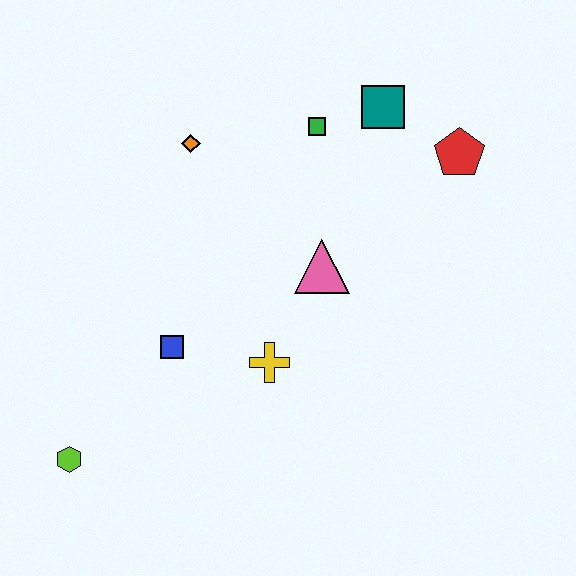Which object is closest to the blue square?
The yellow cross is closest to the blue square.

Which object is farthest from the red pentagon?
The lime hexagon is farthest from the red pentagon.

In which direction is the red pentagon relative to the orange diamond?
The red pentagon is to the right of the orange diamond.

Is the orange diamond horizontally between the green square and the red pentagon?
No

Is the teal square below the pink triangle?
No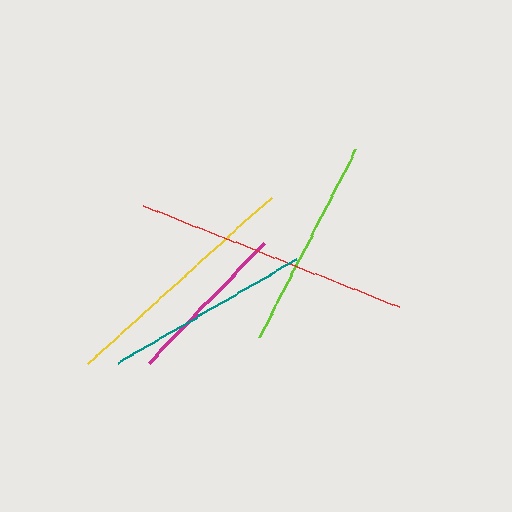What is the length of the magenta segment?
The magenta segment is approximately 166 pixels long.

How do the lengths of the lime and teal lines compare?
The lime and teal lines are approximately the same length.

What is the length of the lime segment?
The lime segment is approximately 211 pixels long.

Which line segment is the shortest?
The magenta line is the shortest at approximately 166 pixels.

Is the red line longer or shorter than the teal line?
The red line is longer than the teal line.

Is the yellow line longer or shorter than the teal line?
The yellow line is longer than the teal line.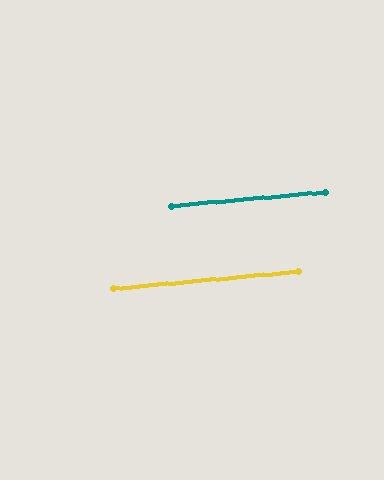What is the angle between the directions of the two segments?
Approximately 0 degrees.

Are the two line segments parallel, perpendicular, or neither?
Parallel — their directions differ by only 0.3°.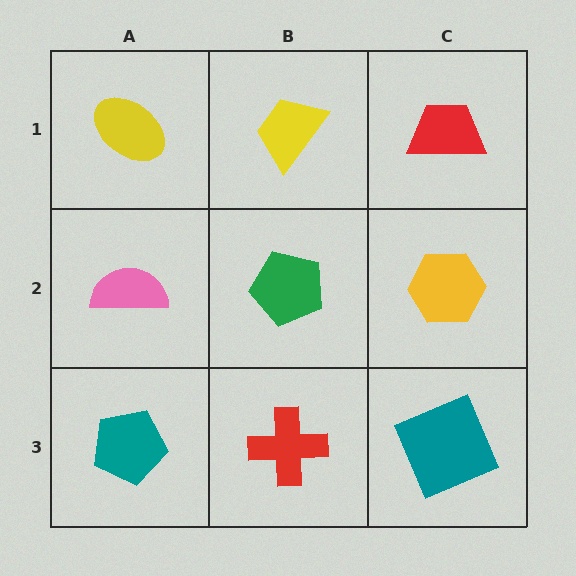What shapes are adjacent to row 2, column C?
A red trapezoid (row 1, column C), a teal square (row 3, column C), a green pentagon (row 2, column B).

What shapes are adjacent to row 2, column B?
A yellow trapezoid (row 1, column B), a red cross (row 3, column B), a pink semicircle (row 2, column A), a yellow hexagon (row 2, column C).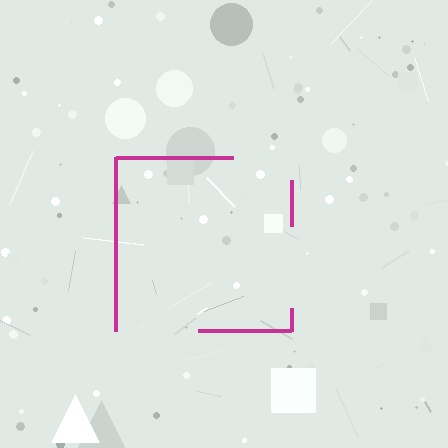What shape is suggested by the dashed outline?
The dashed outline suggests a square.